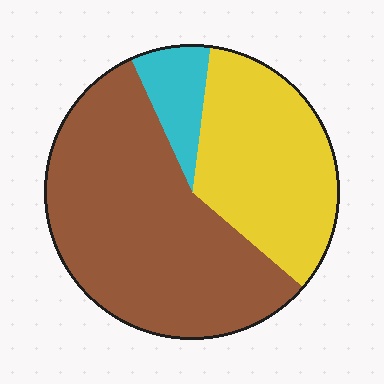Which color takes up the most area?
Brown, at roughly 55%.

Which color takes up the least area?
Cyan, at roughly 10%.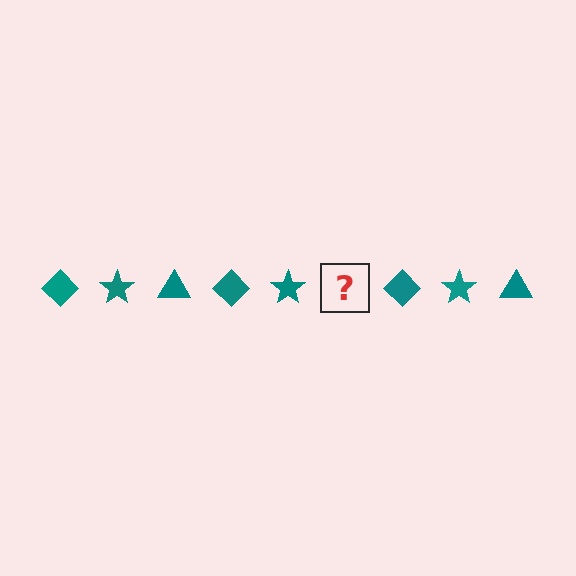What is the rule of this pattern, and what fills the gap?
The rule is that the pattern cycles through diamond, star, triangle shapes in teal. The gap should be filled with a teal triangle.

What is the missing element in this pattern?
The missing element is a teal triangle.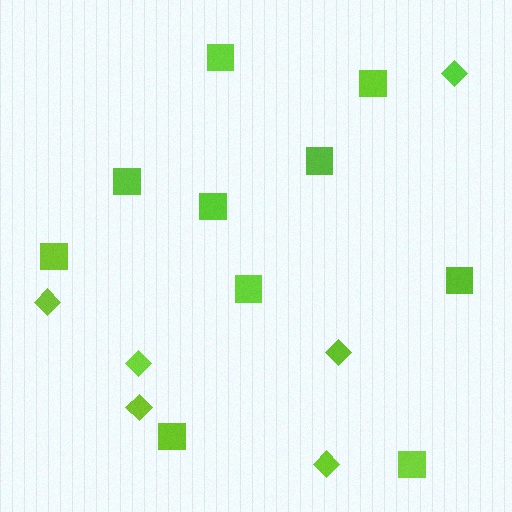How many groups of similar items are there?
There are 2 groups: one group of squares (10) and one group of diamonds (6).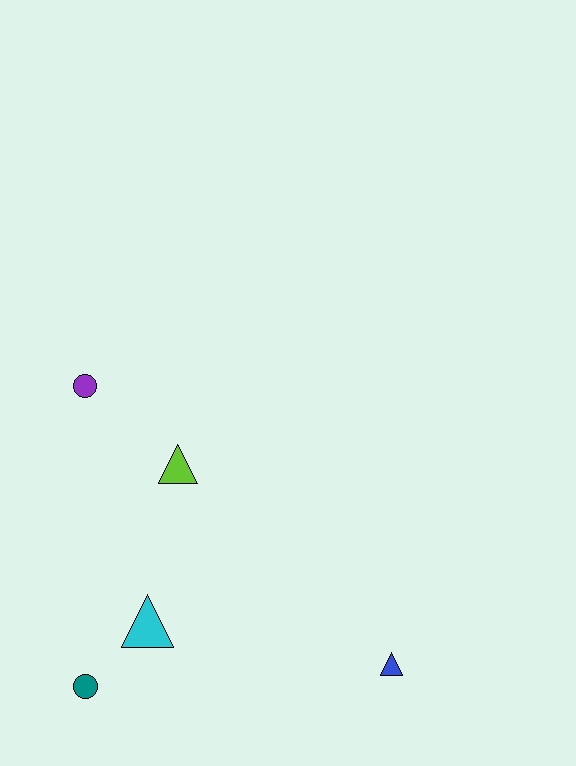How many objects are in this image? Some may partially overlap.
There are 5 objects.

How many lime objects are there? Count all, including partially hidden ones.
There is 1 lime object.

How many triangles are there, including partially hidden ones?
There are 3 triangles.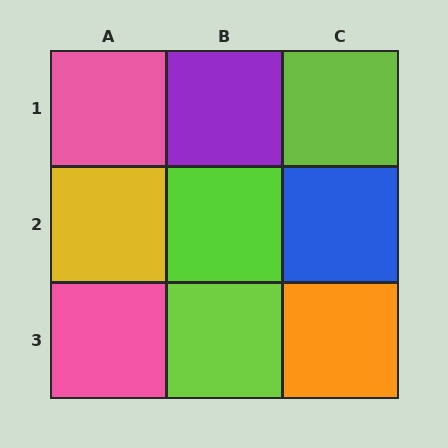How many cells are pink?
2 cells are pink.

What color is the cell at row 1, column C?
Lime.